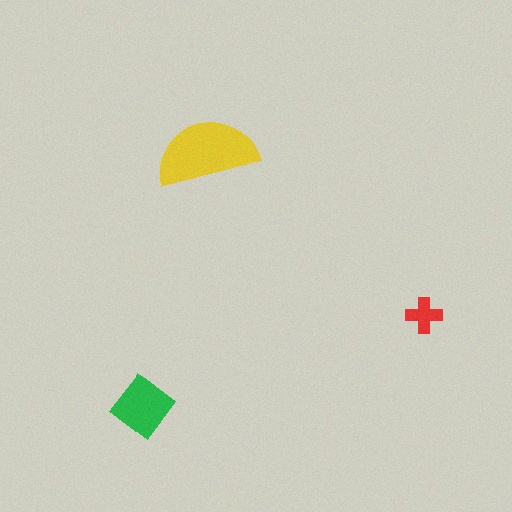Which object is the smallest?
The red cross.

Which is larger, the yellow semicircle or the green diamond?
The yellow semicircle.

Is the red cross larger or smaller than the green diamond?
Smaller.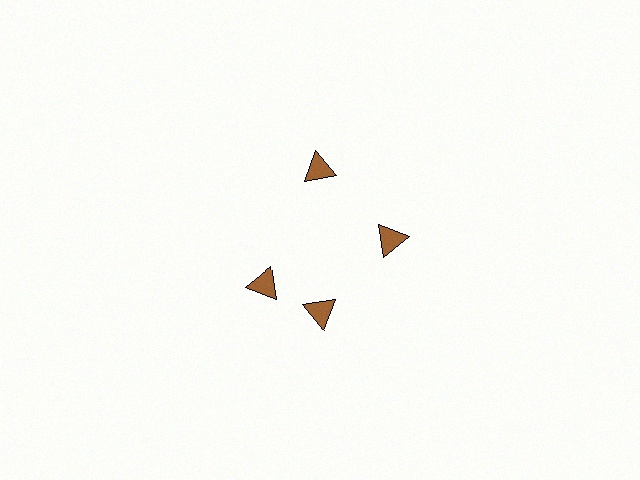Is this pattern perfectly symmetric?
No. The 4 brown triangles are arranged in a ring, but one element near the 9 o'clock position is rotated out of alignment along the ring, breaking the 4-fold rotational symmetry.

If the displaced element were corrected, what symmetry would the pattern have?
It would have 4-fold rotational symmetry — the pattern would map onto itself every 90 degrees.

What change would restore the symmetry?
The symmetry would be restored by rotating it back into even spacing with its neighbors so that all 4 triangles sit at equal angles and equal distance from the center.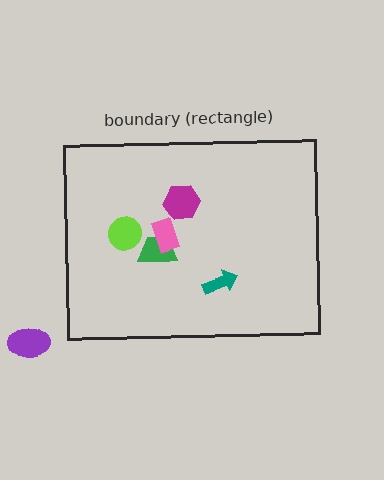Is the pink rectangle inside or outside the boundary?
Inside.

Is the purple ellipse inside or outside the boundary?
Outside.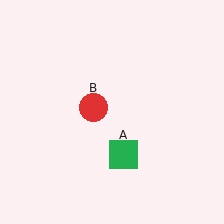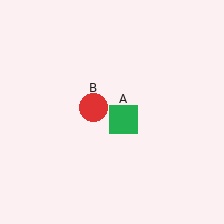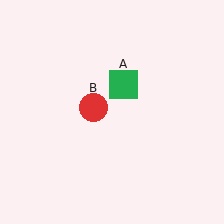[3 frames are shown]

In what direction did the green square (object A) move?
The green square (object A) moved up.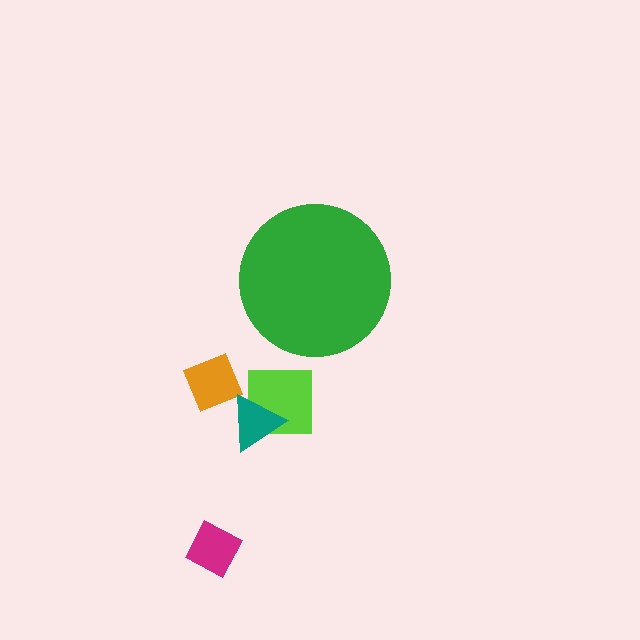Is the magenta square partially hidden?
No, the magenta square is fully visible.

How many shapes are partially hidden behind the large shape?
0 shapes are partially hidden.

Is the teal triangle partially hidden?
No, the teal triangle is fully visible.